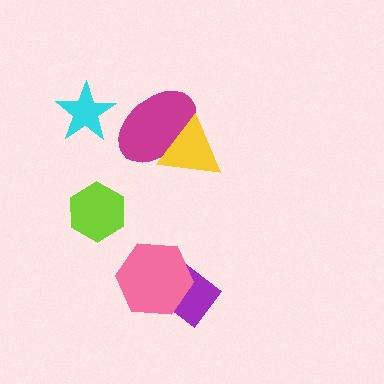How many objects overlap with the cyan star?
0 objects overlap with the cyan star.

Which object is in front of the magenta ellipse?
The yellow triangle is in front of the magenta ellipse.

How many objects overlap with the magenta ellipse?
1 object overlaps with the magenta ellipse.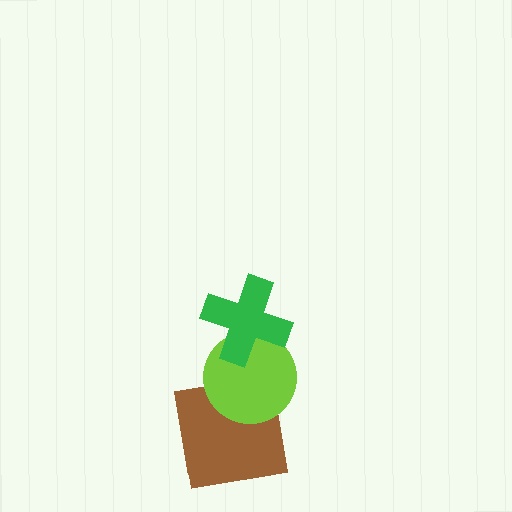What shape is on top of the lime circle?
The green cross is on top of the lime circle.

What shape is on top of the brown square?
The lime circle is on top of the brown square.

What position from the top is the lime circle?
The lime circle is 2nd from the top.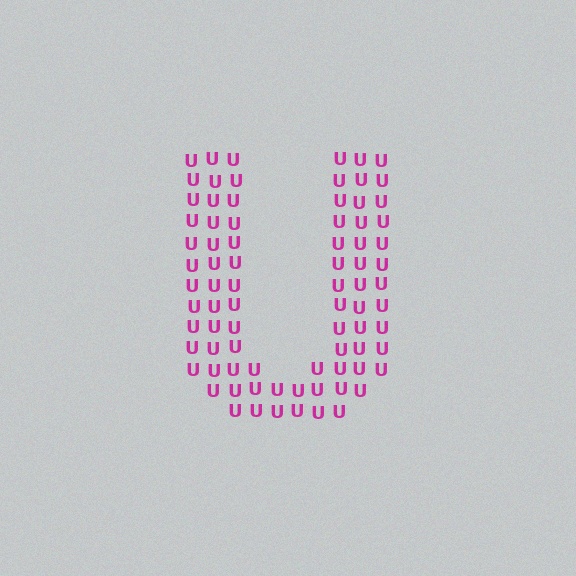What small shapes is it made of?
It is made of small letter U's.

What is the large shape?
The large shape is the letter U.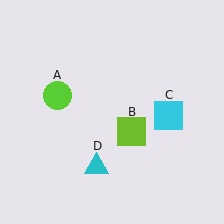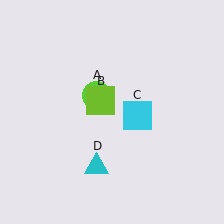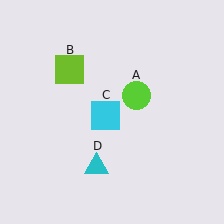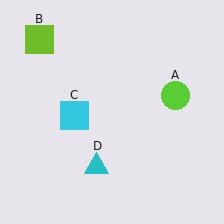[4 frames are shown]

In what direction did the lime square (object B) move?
The lime square (object B) moved up and to the left.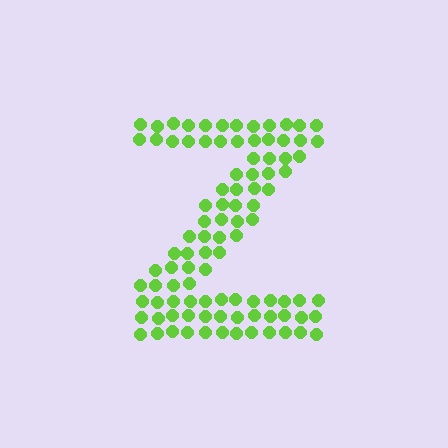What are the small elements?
The small elements are circles.